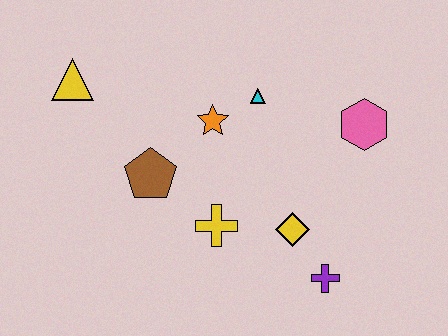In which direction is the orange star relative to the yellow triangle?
The orange star is to the right of the yellow triangle.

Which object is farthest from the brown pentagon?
The pink hexagon is farthest from the brown pentagon.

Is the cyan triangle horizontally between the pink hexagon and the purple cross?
No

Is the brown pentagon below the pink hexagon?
Yes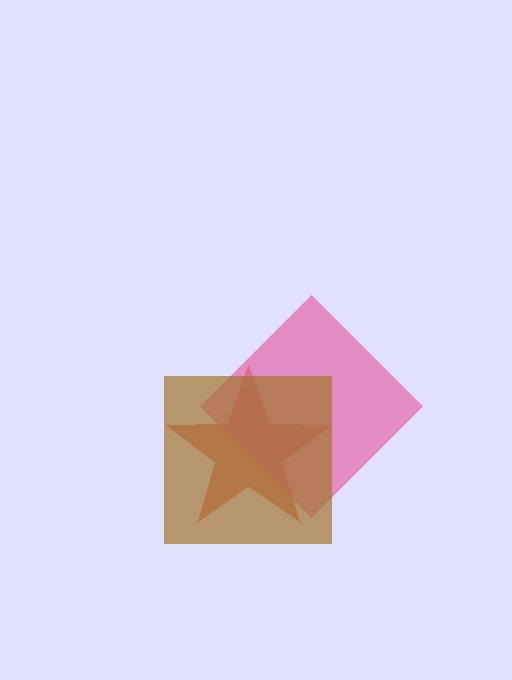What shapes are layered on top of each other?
The layered shapes are: a red star, a pink diamond, a brown square.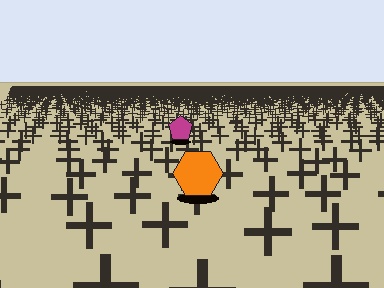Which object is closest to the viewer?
The orange hexagon is closest. The texture marks near it are larger and more spread out.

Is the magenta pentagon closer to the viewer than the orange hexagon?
No. The orange hexagon is closer — you can tell from the texture gradient: the ground texture is coarser near it.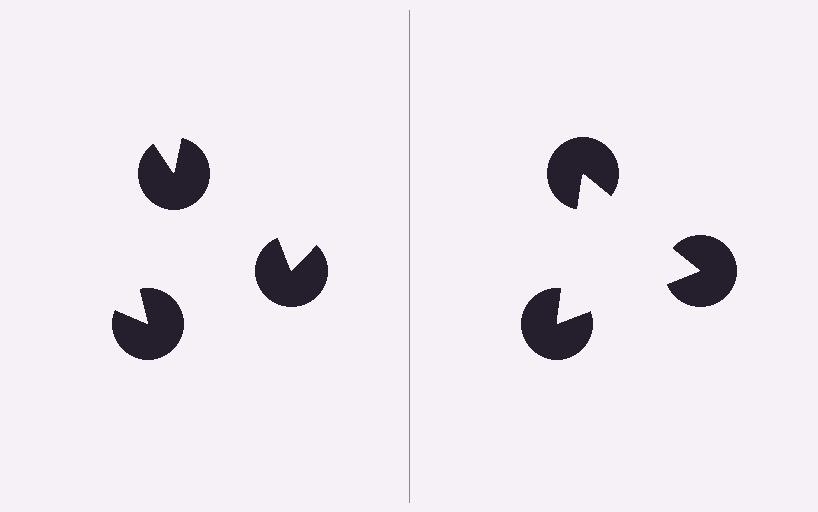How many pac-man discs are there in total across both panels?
6 — 3 on each side.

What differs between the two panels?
The pac-man discs are positioned identically on both sides; only the wedge orientations differ. On the right they align to a triangle; on the left they are misaligned.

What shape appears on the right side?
An illusory triangle.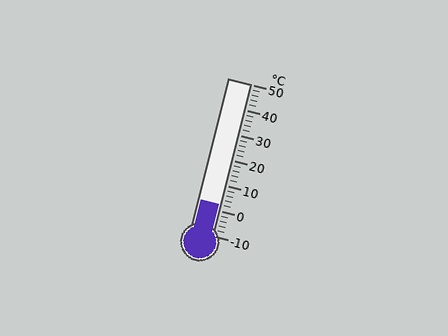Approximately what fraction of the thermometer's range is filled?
The thermometer is filled to approximately 20% of its range.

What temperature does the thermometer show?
The thermometer shows approximately 2°C.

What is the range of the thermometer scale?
The thermometer scale ranges from -10°C to 50°C.